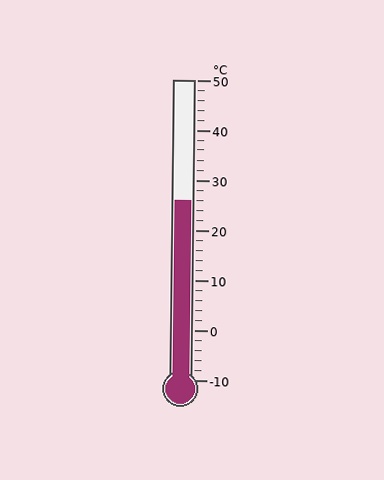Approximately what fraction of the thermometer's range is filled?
The thermometer is filled to approximately 60% of its range.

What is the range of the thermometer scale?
The thermometer scale ranges from -10°C to 50°C.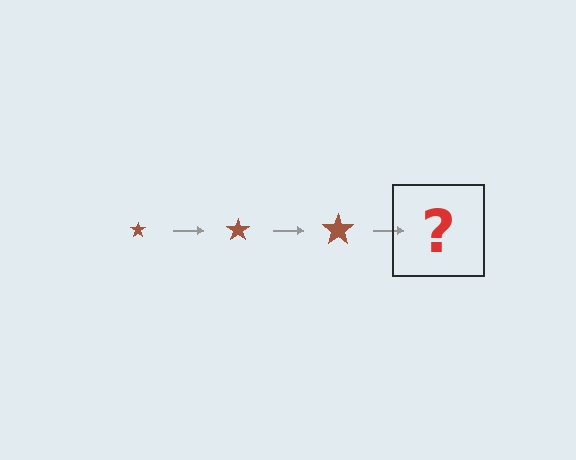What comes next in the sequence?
The next element should be a brown star, larger than the previous one.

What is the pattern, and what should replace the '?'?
The pattern is that the star gets progressively larger each step. The '?' should be a brown star, larger than the previous one.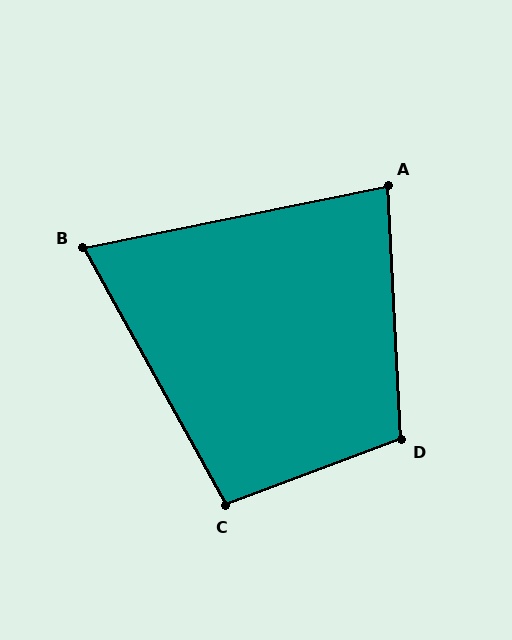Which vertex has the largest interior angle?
D, at approximately 108 degrees.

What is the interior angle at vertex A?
Approximately 82 degrees (acute).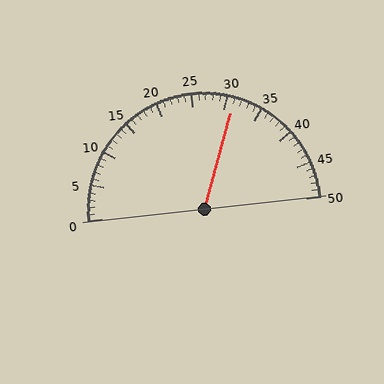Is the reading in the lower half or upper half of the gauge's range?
The reading is in the upper half of the range (0 to 50).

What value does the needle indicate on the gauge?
The needle indicates approximately 31.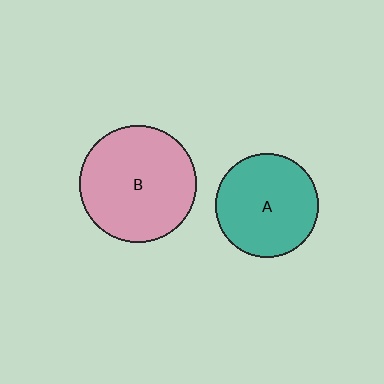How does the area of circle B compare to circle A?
Approximately 1.3 times.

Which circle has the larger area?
Circle B (pink).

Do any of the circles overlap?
No, none of the circles overlap.